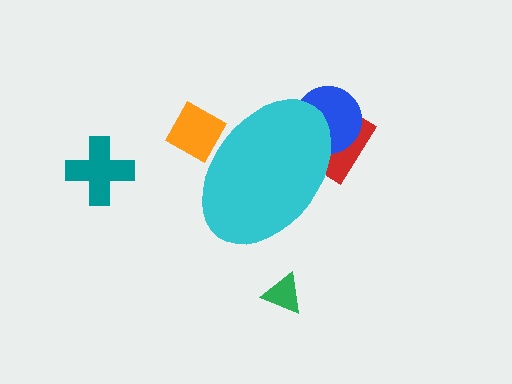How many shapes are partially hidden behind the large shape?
3 shapes are partially hidden.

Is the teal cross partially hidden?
No, the teal cross is fully visible.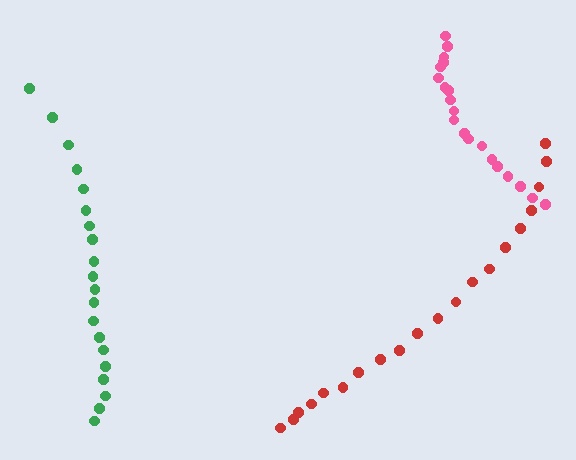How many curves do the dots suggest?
There are 3 distinct paths.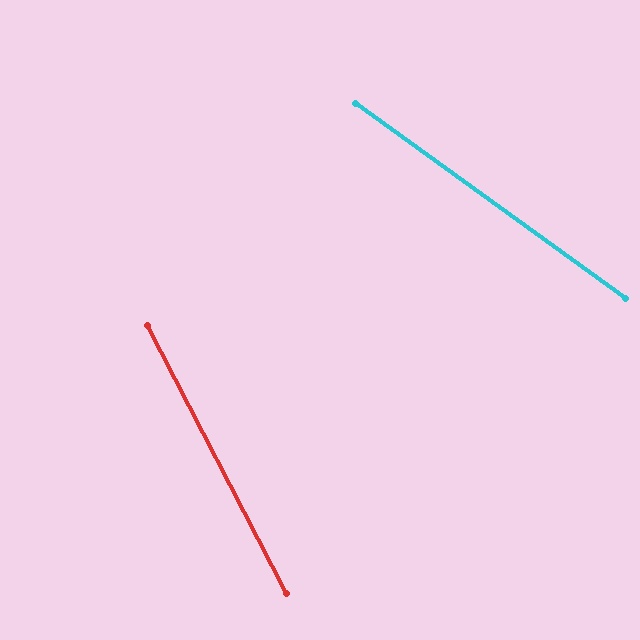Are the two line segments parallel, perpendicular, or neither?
Neither parallel nor perpendicular — they differ by about 27°.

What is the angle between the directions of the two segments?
Approximately 27 degrees.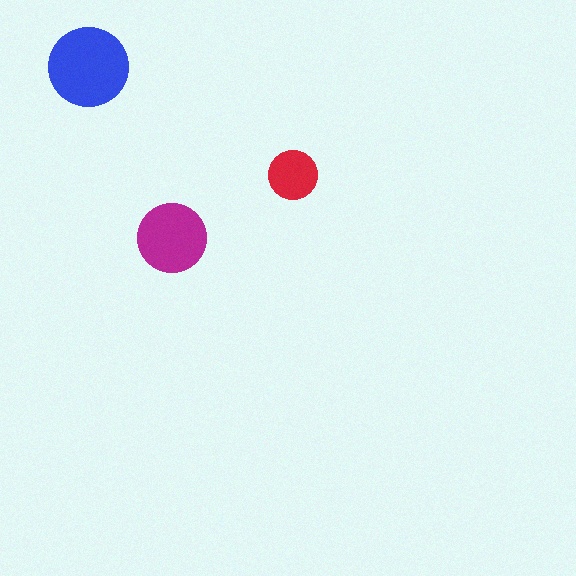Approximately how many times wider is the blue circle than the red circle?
About 1.5 times wider.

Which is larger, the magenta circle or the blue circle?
The blue one.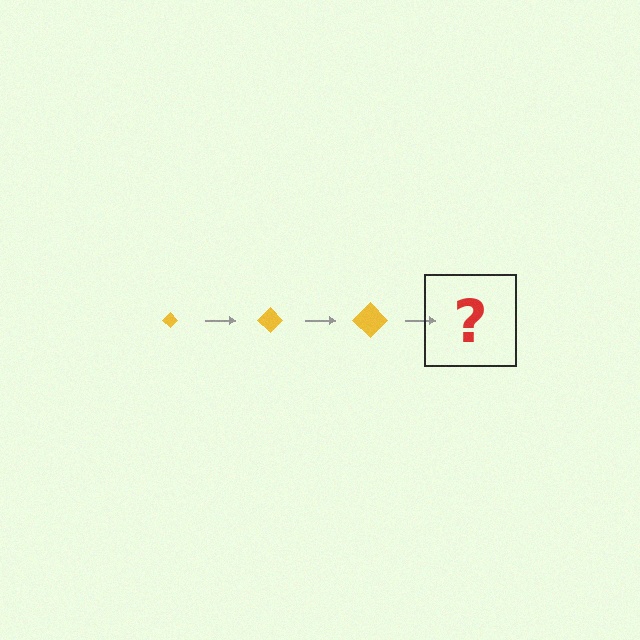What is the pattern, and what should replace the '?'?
The pattern is that the diamond gets progressively larger each step. The '?' should be a yellow diamond, larger than the previous one.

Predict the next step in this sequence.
The next step is a yellow diamond, larger than the previous one.